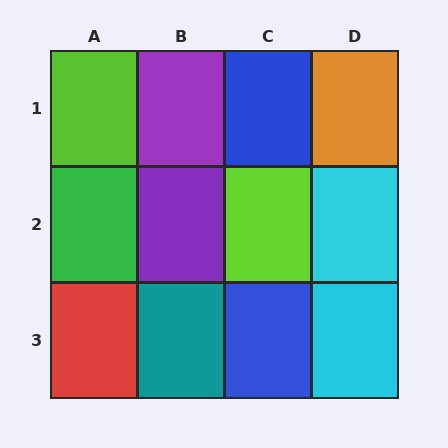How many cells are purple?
2 cells are purple.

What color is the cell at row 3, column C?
Blue.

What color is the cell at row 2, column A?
Green.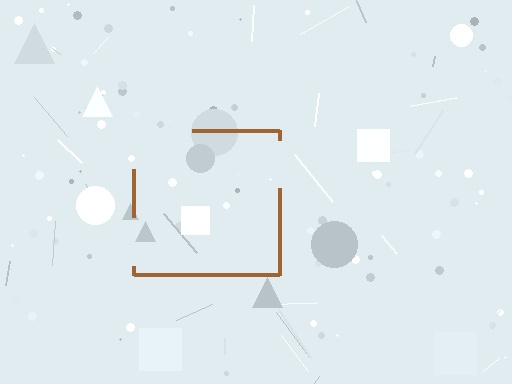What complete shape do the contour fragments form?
The contour fragments form a square.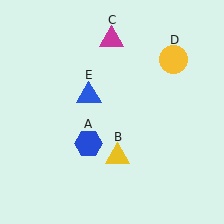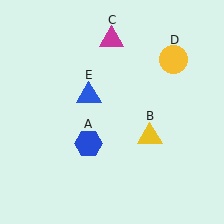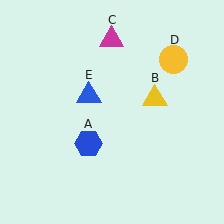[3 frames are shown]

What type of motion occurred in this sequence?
The yellow triangle (object B) rotated counterclockwise around the center of the scene.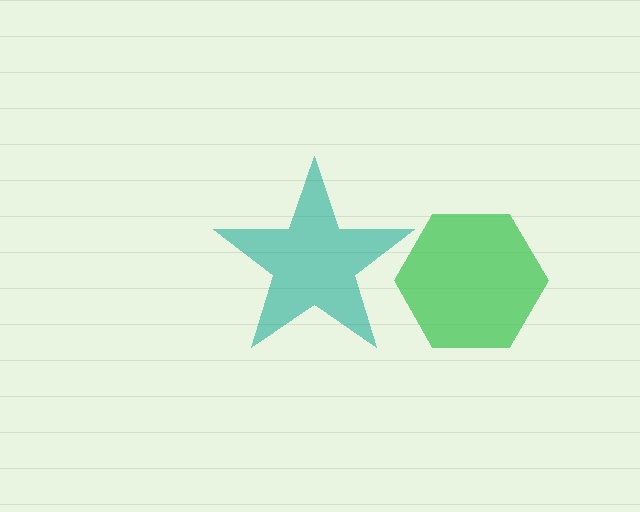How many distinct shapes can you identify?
There are 2 distinct shapes: a green hexagon, a teal star.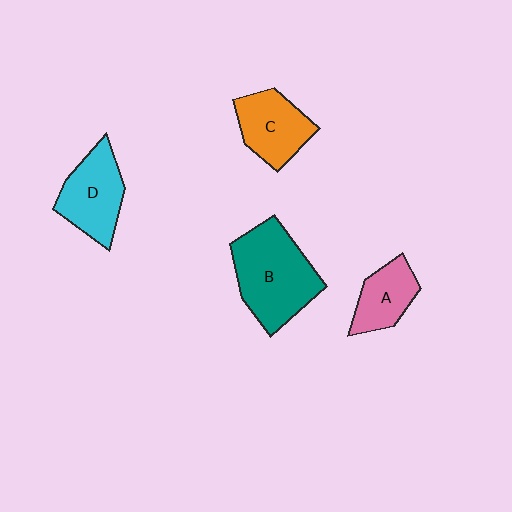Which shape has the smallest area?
Shape A (pink).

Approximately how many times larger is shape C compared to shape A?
Approximately 1.3 times.